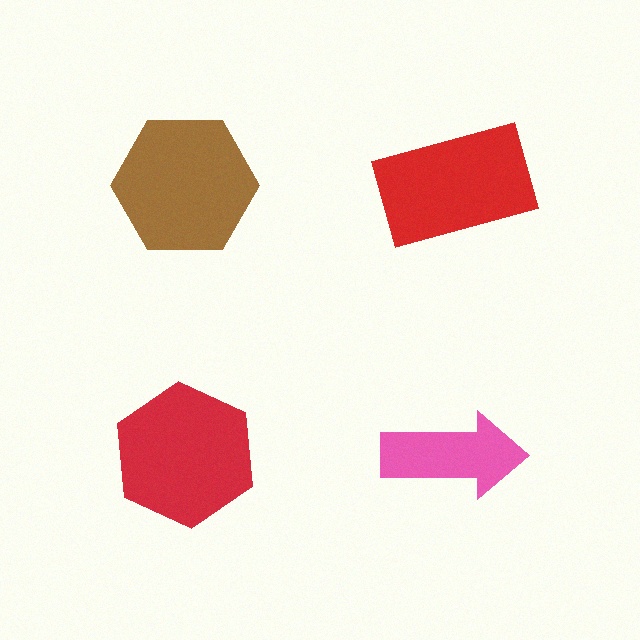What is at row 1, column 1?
A brown hexagon.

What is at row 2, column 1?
A red hexagon.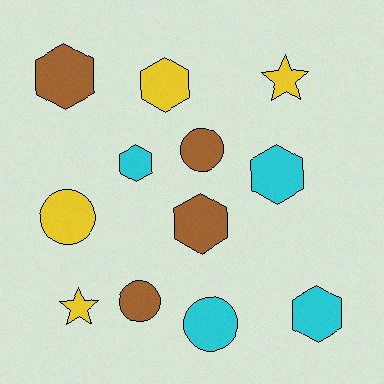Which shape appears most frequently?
Hexagon, with 6 objects.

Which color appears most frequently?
Cyan, with 4 objects.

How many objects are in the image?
There are 12 objects.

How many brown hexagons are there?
There are 2 brown hexagons.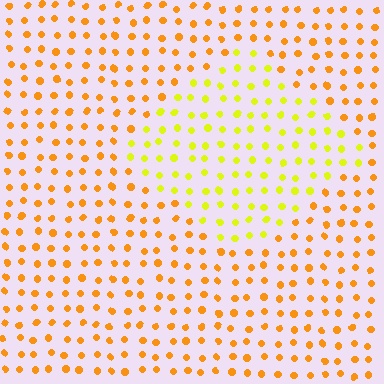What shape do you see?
I see a diamond.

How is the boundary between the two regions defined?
The boundary is defined purely by a slight shift in hue (about 34 degrees). Spacing, size, and orientation are identical on both sides.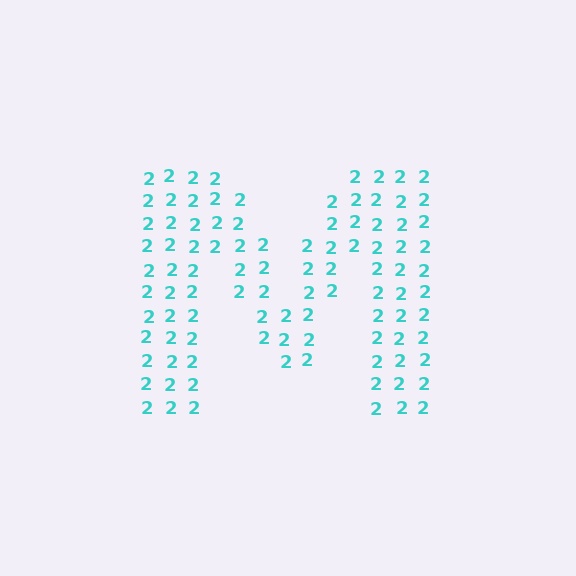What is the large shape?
The large shape is the letter M.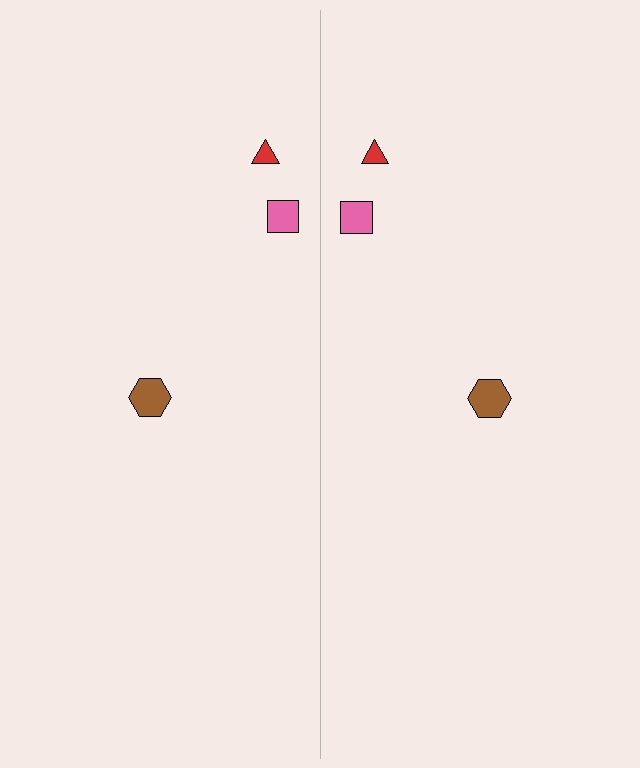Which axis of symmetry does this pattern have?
The pattern has a vertical axis of symmetry running through the center of the image.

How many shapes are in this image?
There are 6 shapes in this image.